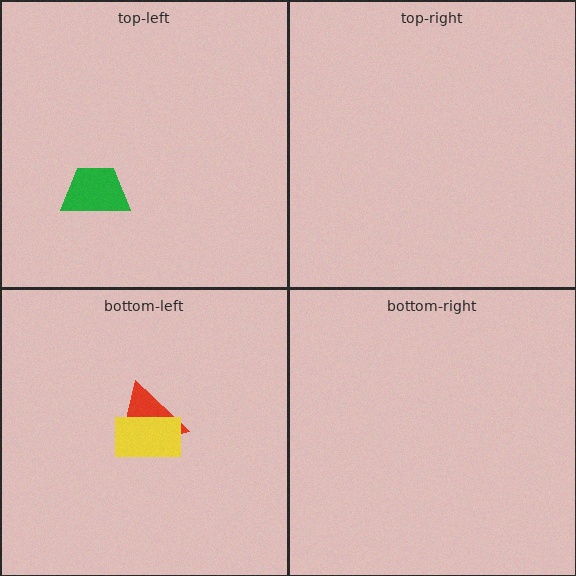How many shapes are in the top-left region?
1.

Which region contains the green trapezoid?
The top-left region.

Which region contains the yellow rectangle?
The bottom-left region.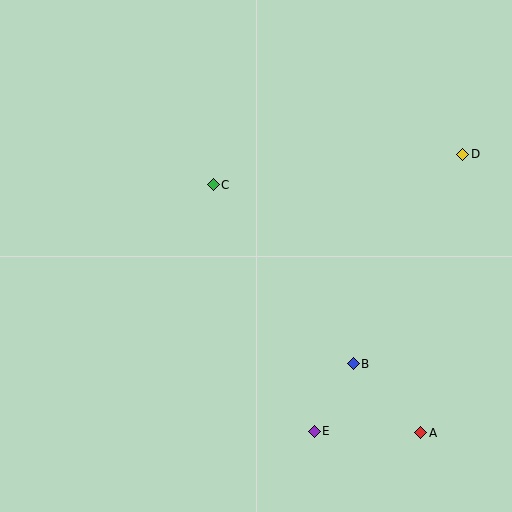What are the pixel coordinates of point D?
Point D is at (463, 154).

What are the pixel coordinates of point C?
Point C is at (213, 185).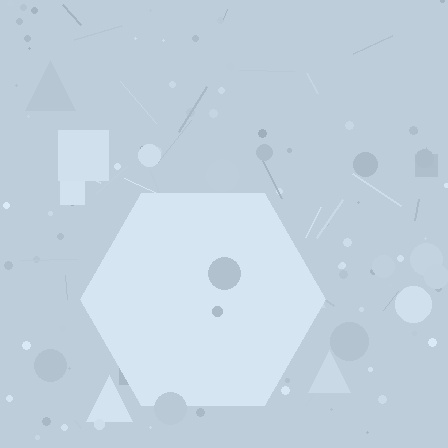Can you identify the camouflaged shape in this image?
The camouflaged shape is a hexagon.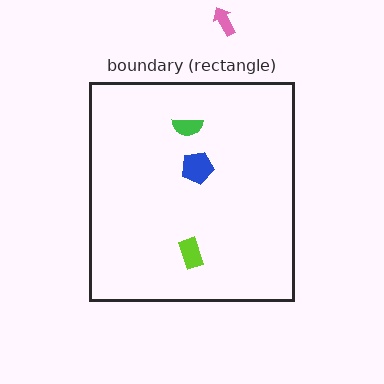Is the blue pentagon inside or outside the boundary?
Inside.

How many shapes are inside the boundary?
3 inside, 1 outside.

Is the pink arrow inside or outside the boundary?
Outside.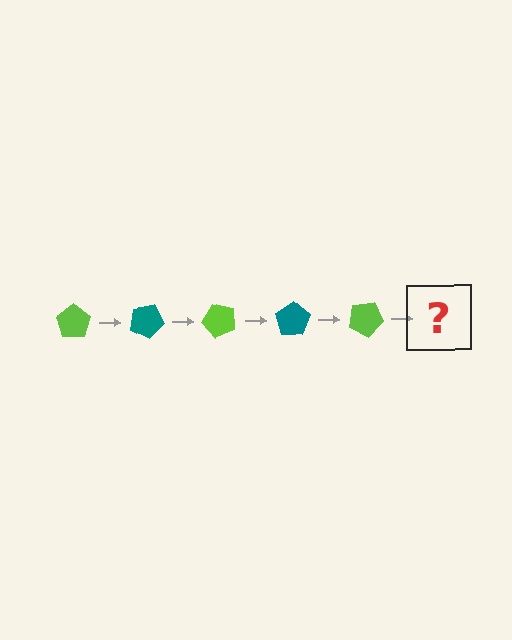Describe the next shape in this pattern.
It should be a teal pentagon, rotated 125 degrees from the start.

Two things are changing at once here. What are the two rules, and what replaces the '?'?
The two rules are that it rotates 25 degrees each step and the color cycles through lime and teal. The '?' should be a teal pentagon, rotated 125 degrees from the start.